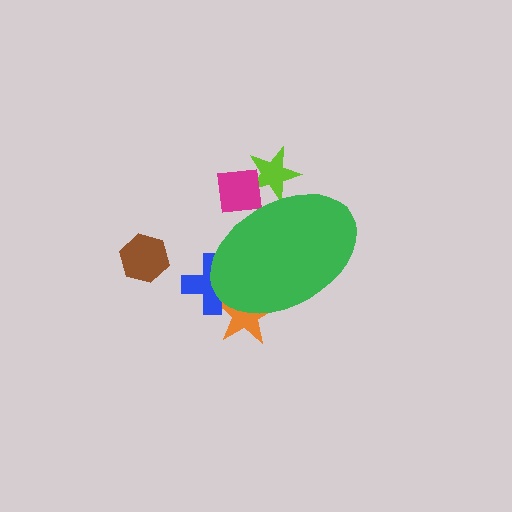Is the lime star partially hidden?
Yes, the lime star is partially hidden behind the green ellipse.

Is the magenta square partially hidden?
Yes, the magenta square is partially hidden behind the green ellipse.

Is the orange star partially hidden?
Yes, the orange star is partially hidden behind the green ellipse.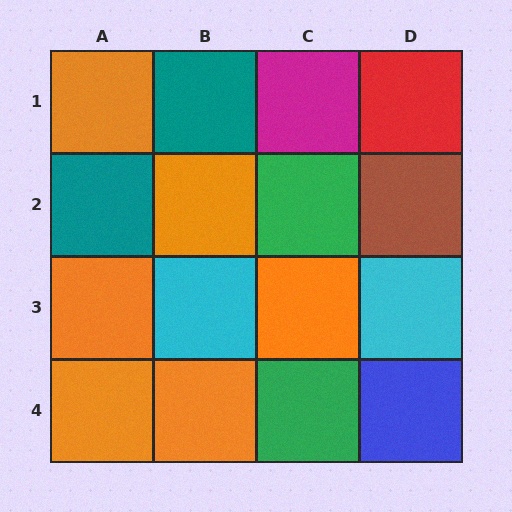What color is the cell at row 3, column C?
Orange.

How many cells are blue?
1 cell is blue.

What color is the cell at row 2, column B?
Orange.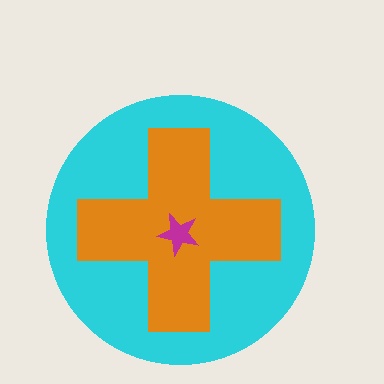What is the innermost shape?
The magenta star.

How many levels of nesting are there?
3.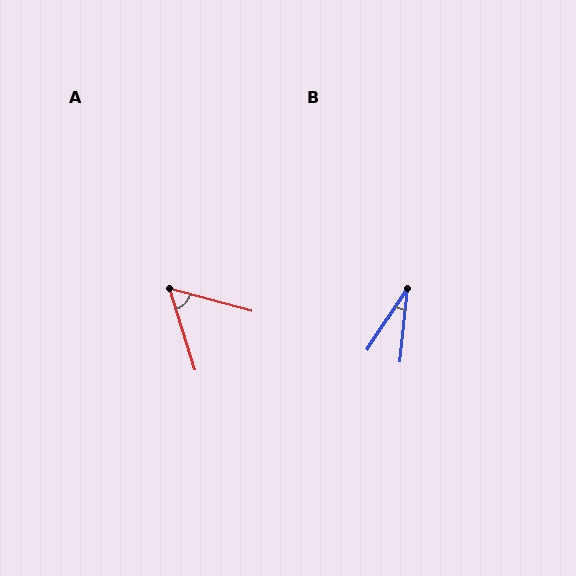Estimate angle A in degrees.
Approximately 58 degrees.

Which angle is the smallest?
B, at approximately 28 degrees.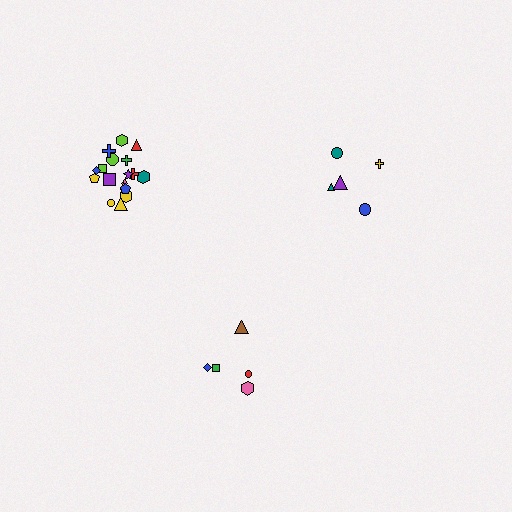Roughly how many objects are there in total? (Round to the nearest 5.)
Roughly 30 objects in total.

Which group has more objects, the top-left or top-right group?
The top-left group.